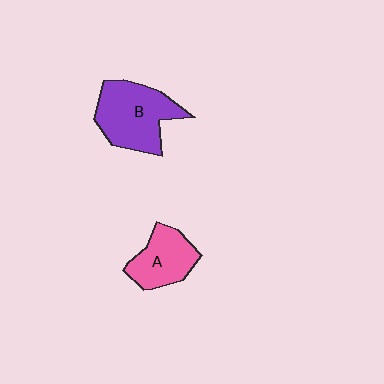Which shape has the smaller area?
Shape A (pink).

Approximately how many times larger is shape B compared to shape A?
Approximately 1.5 times.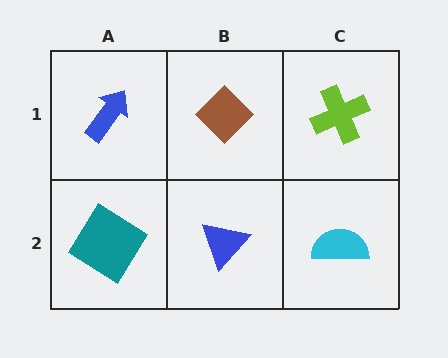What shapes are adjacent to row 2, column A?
A blue arrow (row 1, column A), a blue triangle (row 2, column B).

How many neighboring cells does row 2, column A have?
2.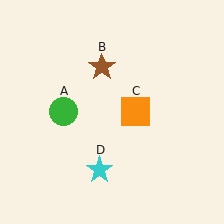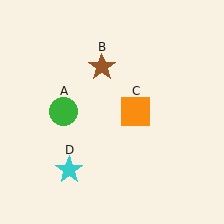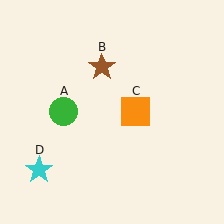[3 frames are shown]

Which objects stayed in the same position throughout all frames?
Green circle (object A) and brown star (object B) and orange square (object C) remained stationary.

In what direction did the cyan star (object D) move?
The cyan star (object D) moved left.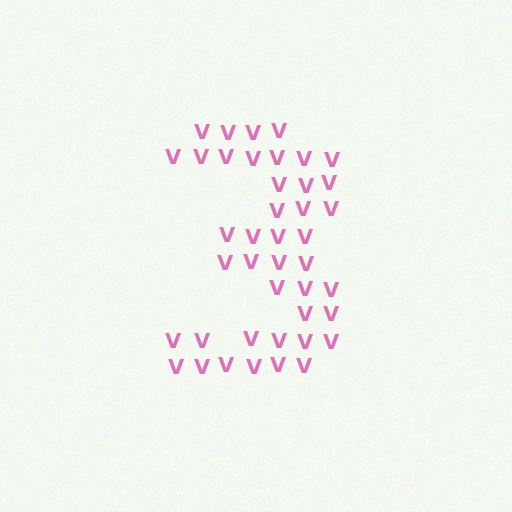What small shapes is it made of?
It is made of small letter V's.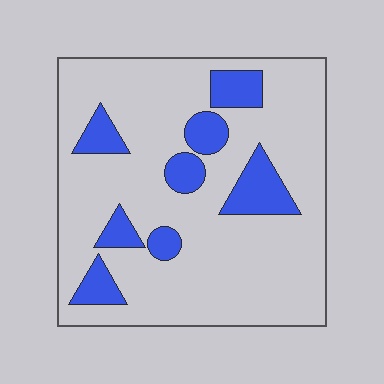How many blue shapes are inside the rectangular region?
8.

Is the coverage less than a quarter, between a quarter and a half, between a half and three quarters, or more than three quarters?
Less than a quarter.